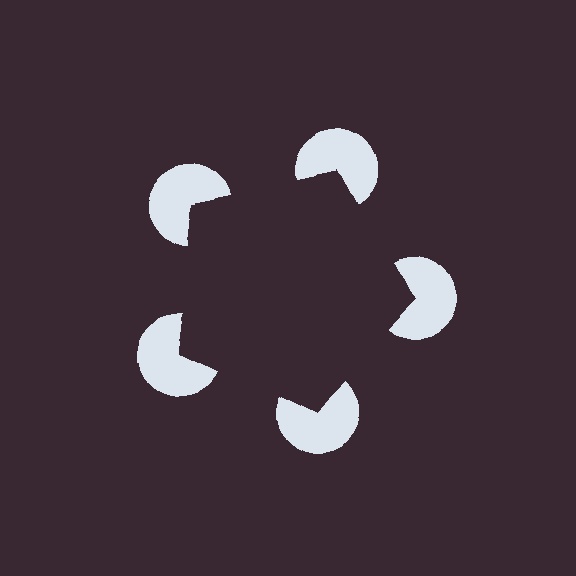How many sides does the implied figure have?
5 sides.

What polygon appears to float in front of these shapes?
An illusory pentagon — its edges are inferred from the aligned wedge cuts in the pac-man discs, not physically drawn.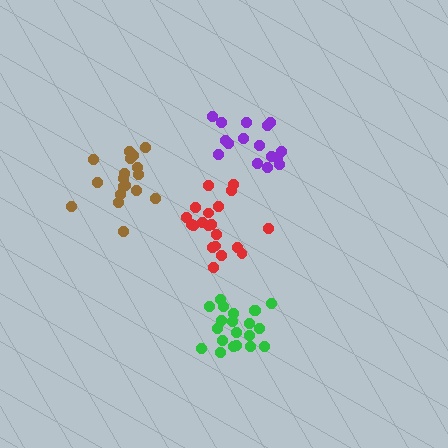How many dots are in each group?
Group 1: 21 dots, Group 2: 16 dots, Group 3: 20 dots, Group 4: 18 dots (75 total).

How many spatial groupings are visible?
There are 4 spatial groupings.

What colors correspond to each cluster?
The clusters are colored: green, purple, red, brown.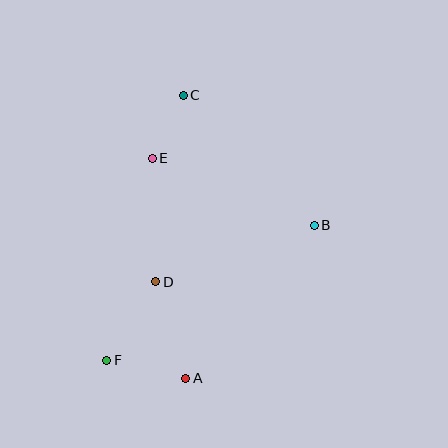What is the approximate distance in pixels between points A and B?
The distance between A and B is approximately 200 pixels.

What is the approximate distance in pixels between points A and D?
The distance between A and D is approximately 101 pixels.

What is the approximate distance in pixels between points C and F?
The distance between C and F is approximately 276 pixels.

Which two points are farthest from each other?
Points A and C are farthest from each other.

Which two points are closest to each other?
Points C and E are closest to each other.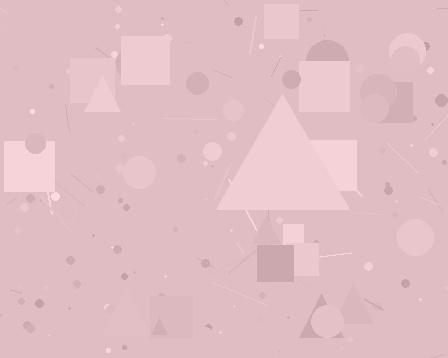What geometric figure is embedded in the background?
A triangle is embedded in the background.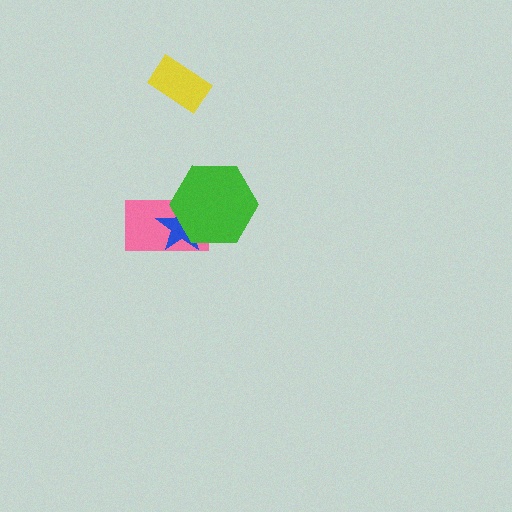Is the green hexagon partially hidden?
No, no other shape covers it.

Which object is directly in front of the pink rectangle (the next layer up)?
The blue star is directly in front of the pink rectangle.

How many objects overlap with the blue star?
2 objects overlap with the blue star.